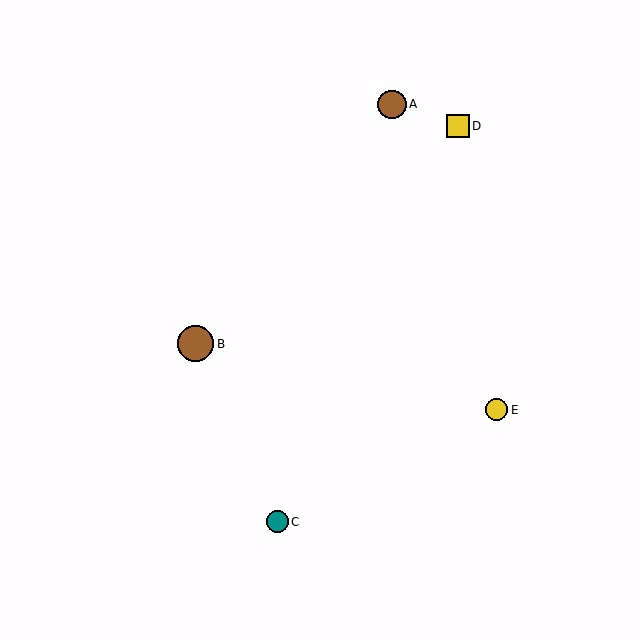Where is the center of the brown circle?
The center of the brown circle is at (196, 344).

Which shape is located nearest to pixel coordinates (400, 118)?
The brown circle (labeled A) at (392, 104) is nearest to that location.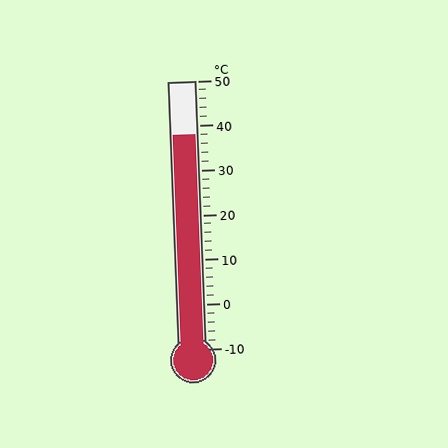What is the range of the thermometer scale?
The thermometer scale ranges from -10°C to 50°C.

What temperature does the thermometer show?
The thermometer shows approximately 38°C.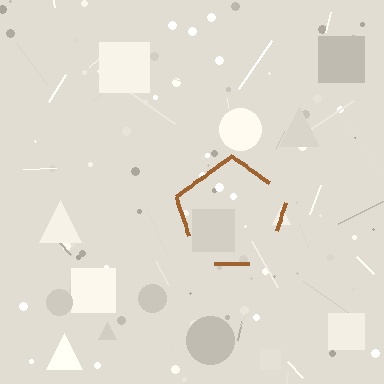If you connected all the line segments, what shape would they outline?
They would outline a pentagon.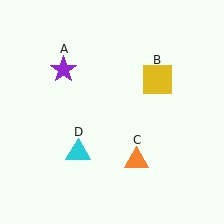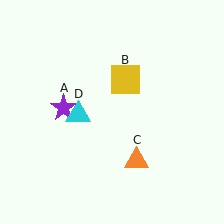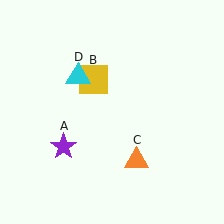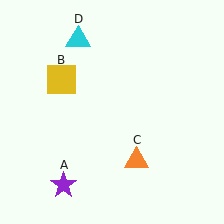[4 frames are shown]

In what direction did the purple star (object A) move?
The purple star (object A) moved down.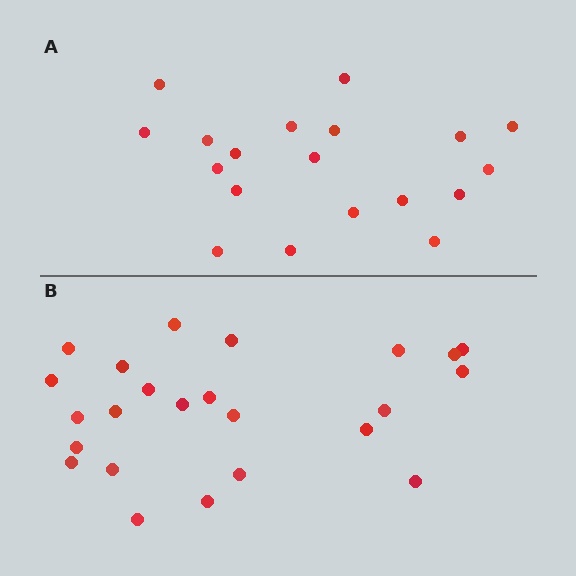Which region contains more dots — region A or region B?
Region B (the bottom region) has more dots.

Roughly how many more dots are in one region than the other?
Region B has about 5 more dots than region A.